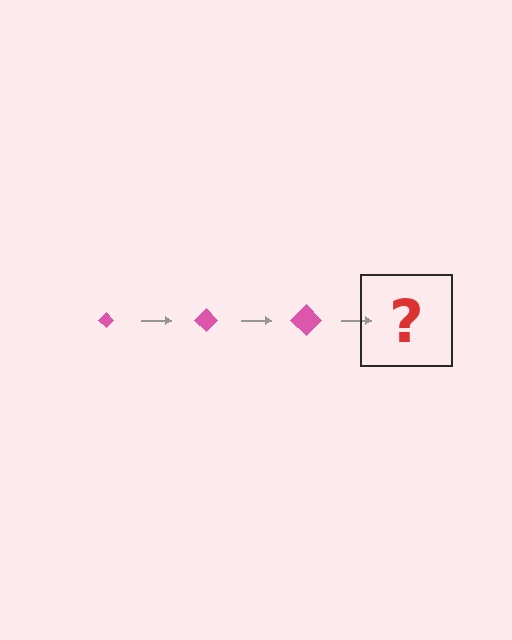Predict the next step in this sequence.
The next step is a pink diamond, larger than the previous one.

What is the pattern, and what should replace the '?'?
The pattern is that the diamond gets progressively larger each step. The '?' should be a pink diamond, larger than the previous one.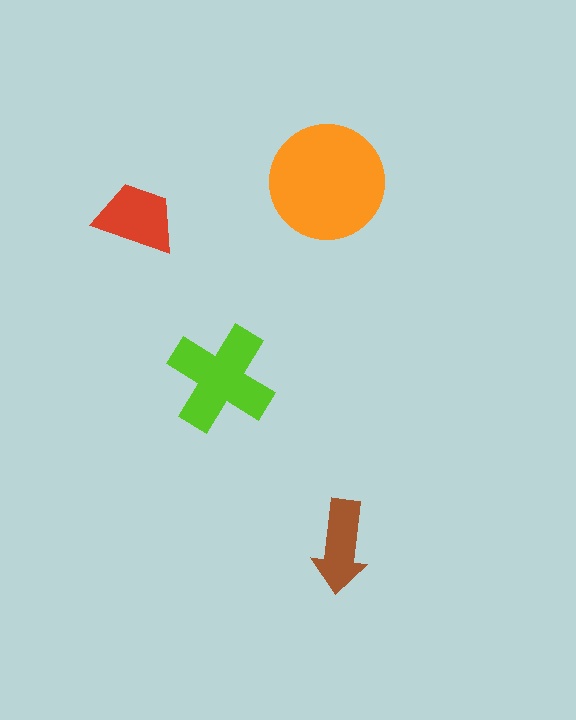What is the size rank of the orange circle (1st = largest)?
1st.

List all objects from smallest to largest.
The brown arrow, the red trapezoid, the lime cross, the orange circle.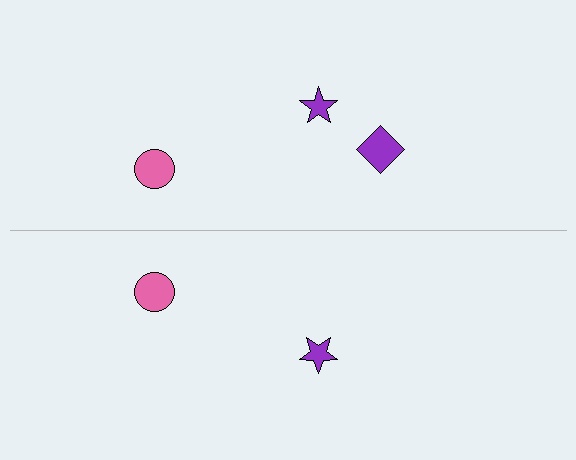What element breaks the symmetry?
A purple diamond is missing from the bottom side.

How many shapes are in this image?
There are 5 shapes in this image.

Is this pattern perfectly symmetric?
No, the pattern is not perfectly symmetric. A purple diamond is missing from the bottom side.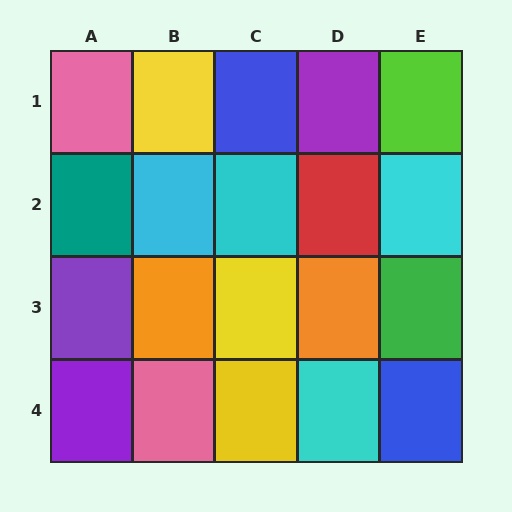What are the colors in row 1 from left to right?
Pink, yellow, blue, purple, lime.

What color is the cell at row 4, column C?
Yellow.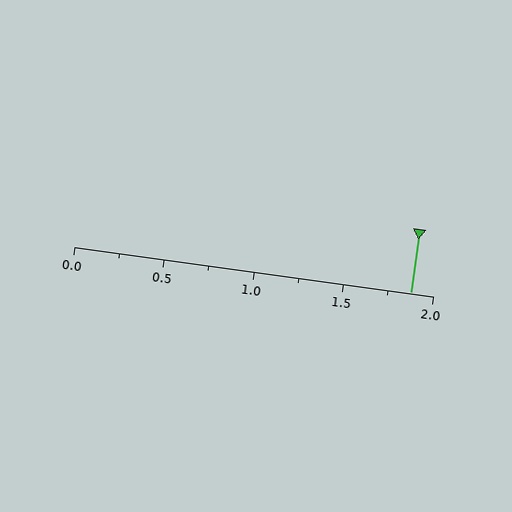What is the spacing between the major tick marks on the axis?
The major ticks are spaced 0.5 apart.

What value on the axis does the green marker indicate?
The marker indicates approximately 1.88.